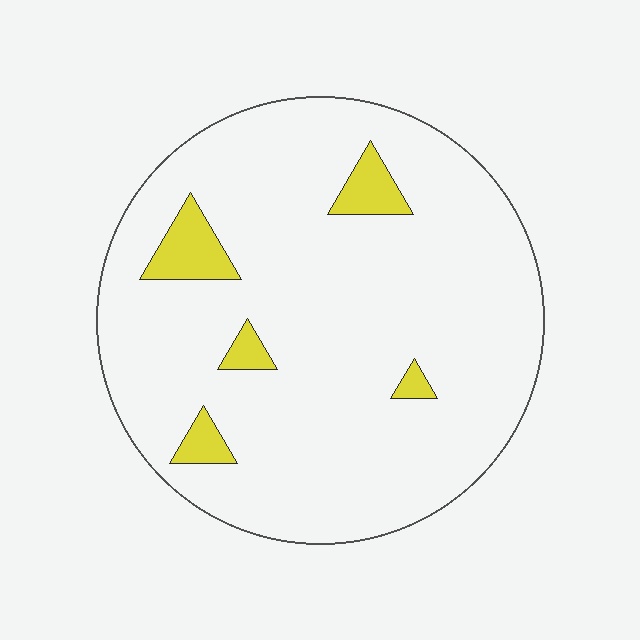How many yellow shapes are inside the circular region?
5.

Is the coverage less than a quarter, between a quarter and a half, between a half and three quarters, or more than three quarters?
Less than a quarter.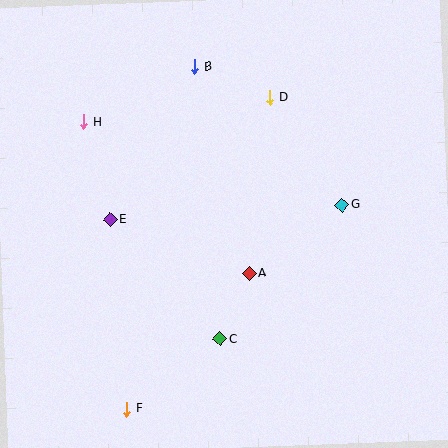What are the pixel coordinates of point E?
Point E is at (110, 220).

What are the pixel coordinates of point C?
Point C is at (220, 339).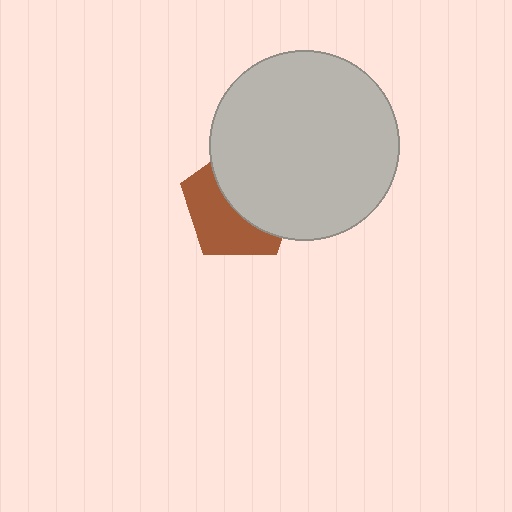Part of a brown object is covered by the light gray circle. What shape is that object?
It is a pentagon.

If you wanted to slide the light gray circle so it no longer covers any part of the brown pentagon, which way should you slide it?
Slide it toward the upper-right — that is the most direct way to separate the two shapes.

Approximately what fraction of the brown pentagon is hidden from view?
Roughly 53% of the brown pentagon is hidden behind the light gray circle.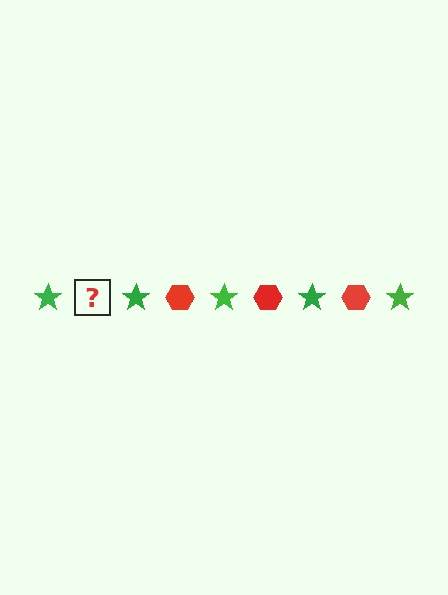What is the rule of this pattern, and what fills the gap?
The rule is that the pattern alternates between green star and red hexagon. The gap should be filled with a red hexagon.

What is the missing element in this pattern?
The missing element is a red hexagon.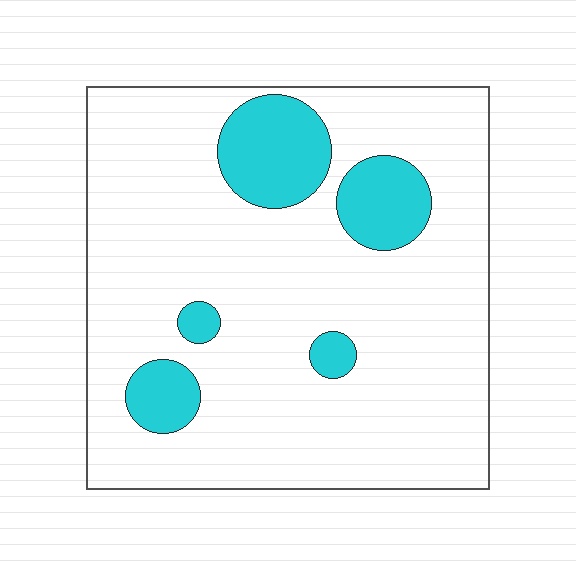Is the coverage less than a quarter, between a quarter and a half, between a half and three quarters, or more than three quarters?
Less than a quarter.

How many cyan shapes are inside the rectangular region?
5.